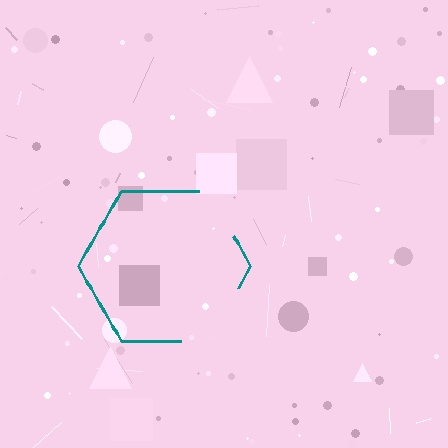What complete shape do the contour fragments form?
The contour fragments form a hexagon.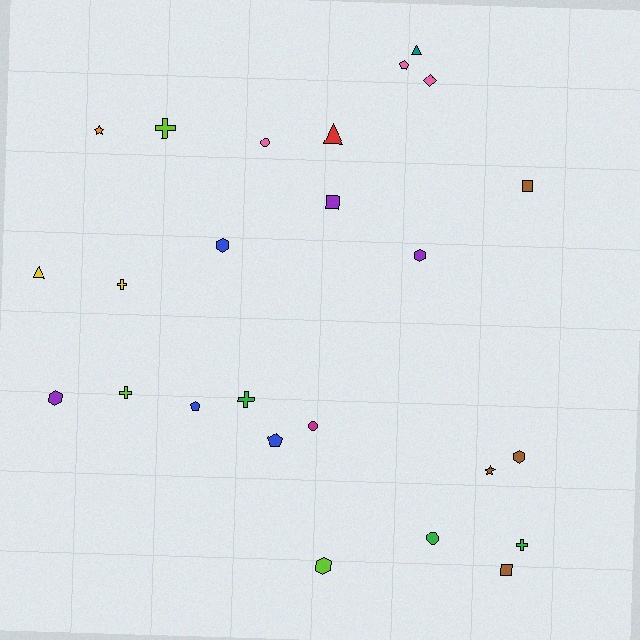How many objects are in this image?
There are 25 objects.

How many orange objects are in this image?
There is 1 orange object.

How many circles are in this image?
There are 3 circles.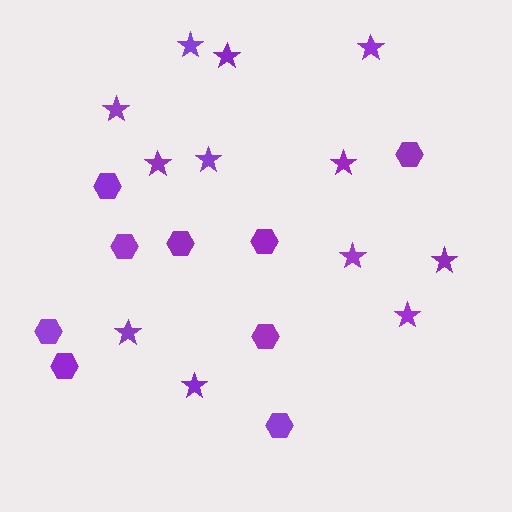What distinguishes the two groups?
There are 2 groups: one group of stars (12) and one group of hexagons (9).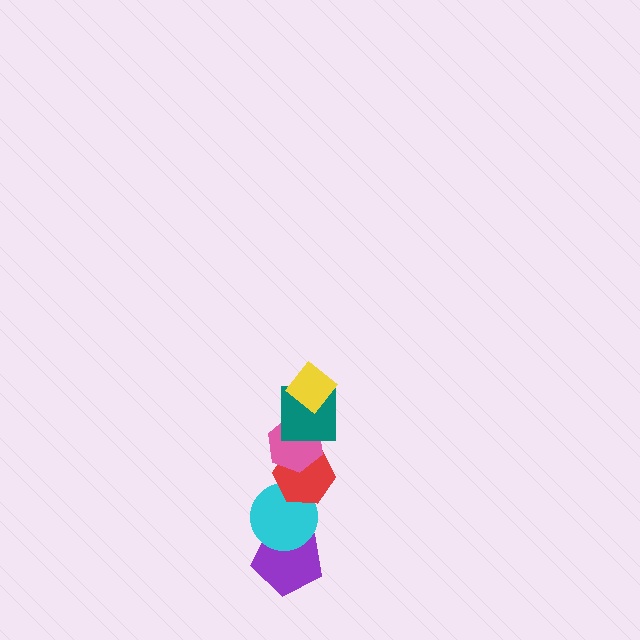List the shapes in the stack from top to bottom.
From top to bottom: the yellow diamond, the teal square, the pink hexagon, the red hexagon, the cyan circle, the purple pentagon.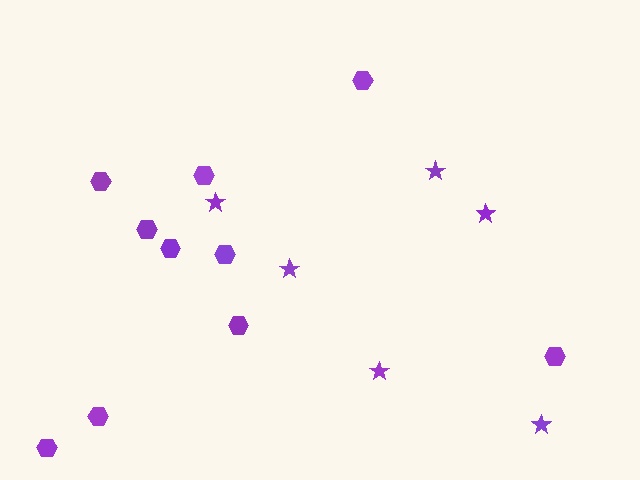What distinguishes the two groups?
There are 2 groups: one group of stars (6) and one group of hexagons (10).